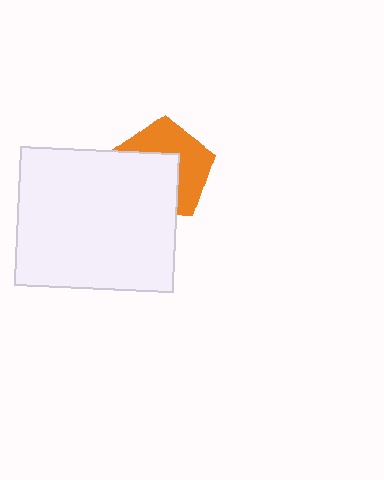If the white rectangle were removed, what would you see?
You would see the complete orange pentagon.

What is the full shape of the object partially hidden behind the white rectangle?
The partially hidden object is an orange pentagon.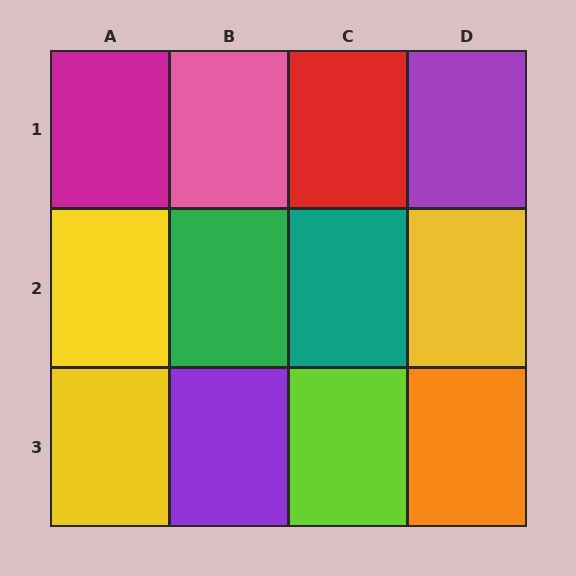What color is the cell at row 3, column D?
Orange.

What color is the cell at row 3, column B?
Purple.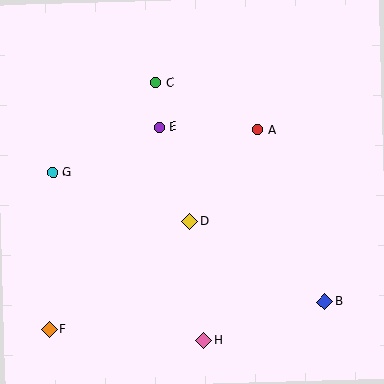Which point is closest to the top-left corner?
Point C is closest to the top-left corner.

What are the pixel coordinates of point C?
Point C is at (156, 83).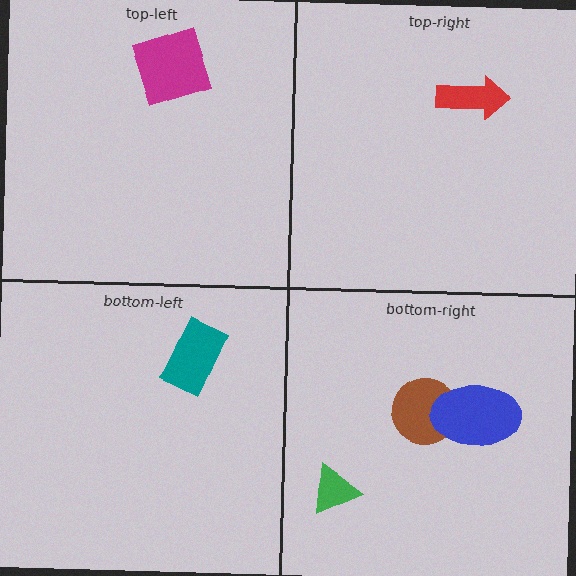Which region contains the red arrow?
The top-right region.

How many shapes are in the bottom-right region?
3.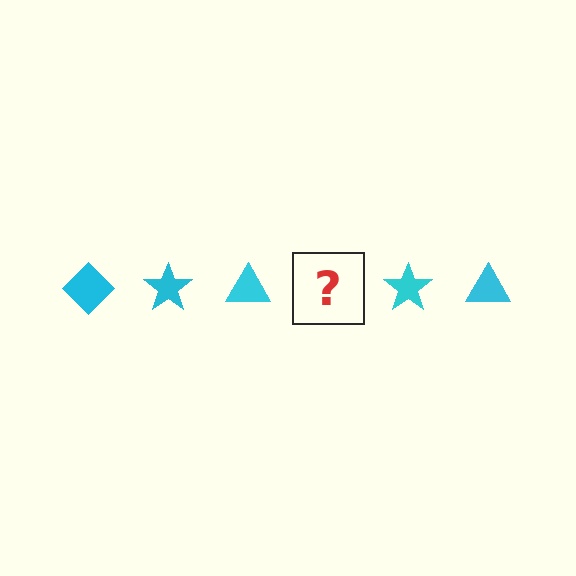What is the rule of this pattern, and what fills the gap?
The rule is that the pattern cycles through diamond, star, triangle shapes in cyan. The gap should be filled with a cyan diamond.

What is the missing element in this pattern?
The missing element is a cyan diamond.